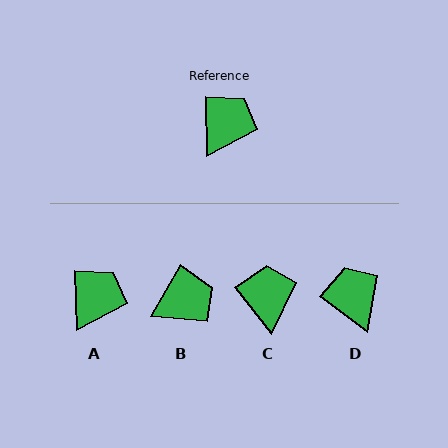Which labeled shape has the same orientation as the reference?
A.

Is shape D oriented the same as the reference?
No, it is off by about 52 degrees.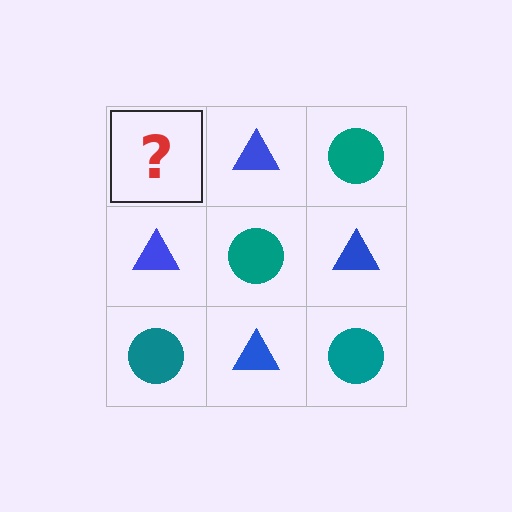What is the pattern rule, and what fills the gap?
The rule is that it alternates teal circle and blue triangle in a checkerboard pattern. The gap should be filled with a teal circle.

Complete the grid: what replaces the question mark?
The question mark should be replaced with a teal circle.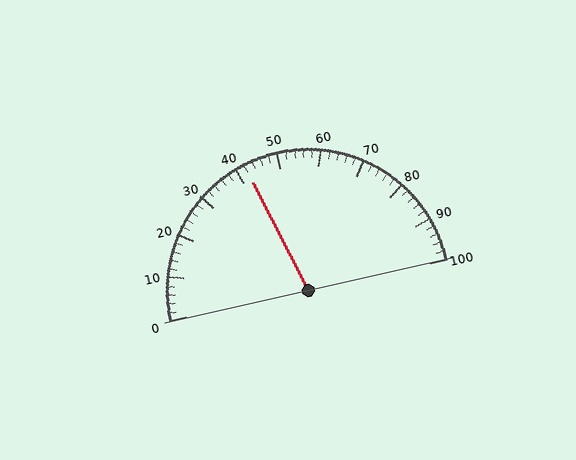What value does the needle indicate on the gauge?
The needle indicates approximately 42.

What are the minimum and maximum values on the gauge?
The gauge ranges from 0 to 100.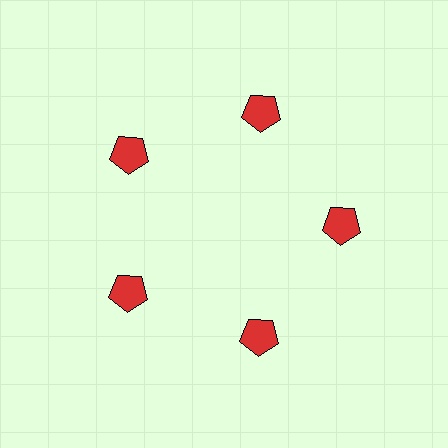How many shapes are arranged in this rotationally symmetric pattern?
There are 5 shapes, arranged in 5 groups of 1.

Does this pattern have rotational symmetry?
Yes, this pattern has 5-fold rotational symmetry. It looks the same after rotating 72 degrees around the center.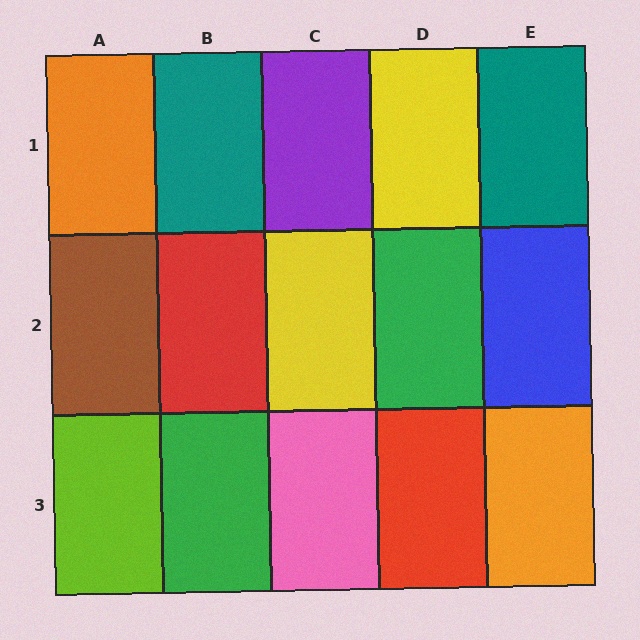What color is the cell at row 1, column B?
Teal.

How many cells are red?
2 cells are red.